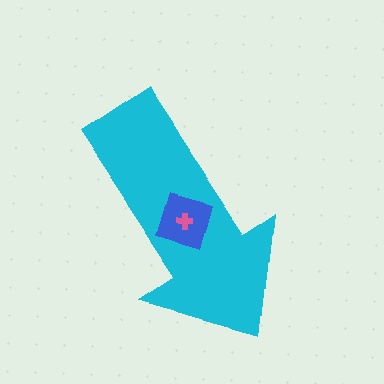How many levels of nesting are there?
3.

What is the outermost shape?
The cyan arrow.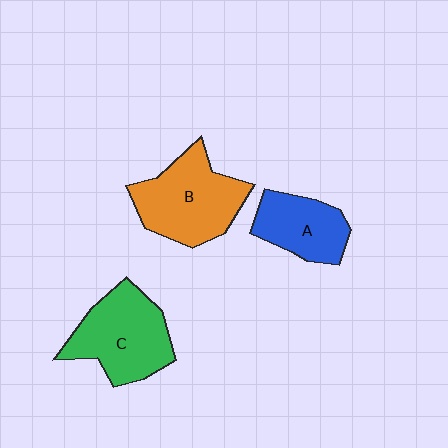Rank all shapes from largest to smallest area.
From largest to smallest: B (orange), C (green), A (blue).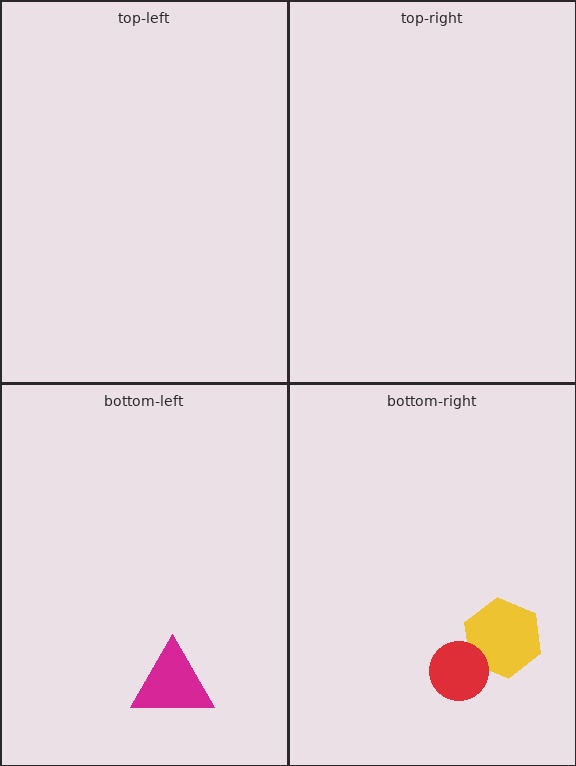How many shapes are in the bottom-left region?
1.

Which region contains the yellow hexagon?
The bottom-right region.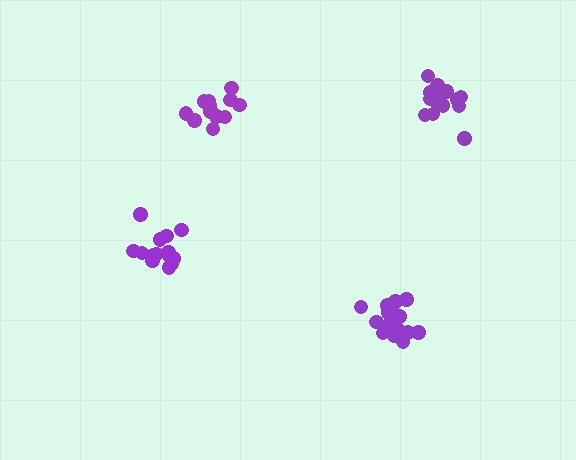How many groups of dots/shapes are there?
There are 4 groups.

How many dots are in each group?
Group 1: 13 dots, Group 2: 14 dots, Group 3: 14 dots, Group 4: 17 dots (58 total).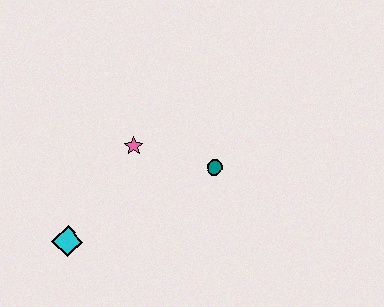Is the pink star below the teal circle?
No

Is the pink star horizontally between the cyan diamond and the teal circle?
Yes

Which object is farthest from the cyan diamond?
The teal circle is farthest from the cyan diamond.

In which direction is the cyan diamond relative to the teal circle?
The cyan diamond is to the left of the teal circle.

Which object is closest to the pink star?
The teal circle is closest to the pink star.